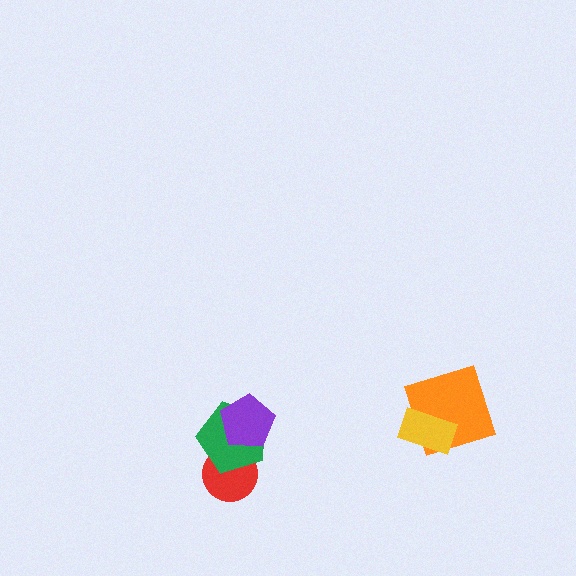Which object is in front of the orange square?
The yellow rectangle is in front of the orange square.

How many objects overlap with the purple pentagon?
1 object overlaps with the purple pentagon.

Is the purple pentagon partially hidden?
No, no other shape covers it.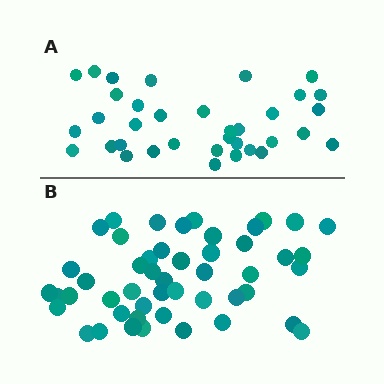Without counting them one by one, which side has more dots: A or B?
Region B (the bottom region) has more dots.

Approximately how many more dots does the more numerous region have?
Region B has approximately 15 more dots than region A.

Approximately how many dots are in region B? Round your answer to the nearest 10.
About 50 dots. (The exact count is 49, which rounds to 50.)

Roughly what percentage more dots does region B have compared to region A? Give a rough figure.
About 40% more.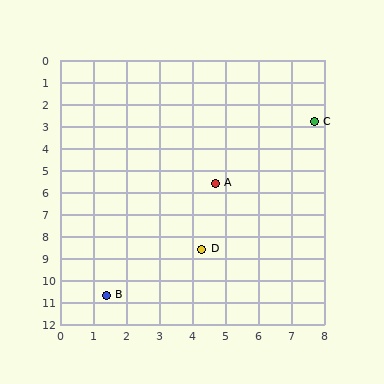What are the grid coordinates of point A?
Point A is at approximately (4.7, 5.6).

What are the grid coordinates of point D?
Point D is at approximately (4.3, 8.6).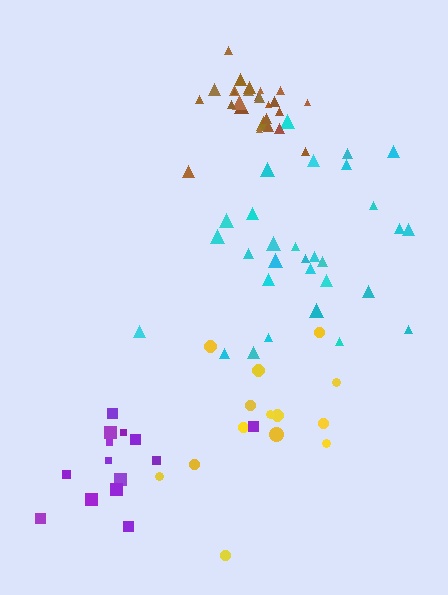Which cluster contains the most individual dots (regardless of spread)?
Cyan (30).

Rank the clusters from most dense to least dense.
brown, cyan, purple, yellow.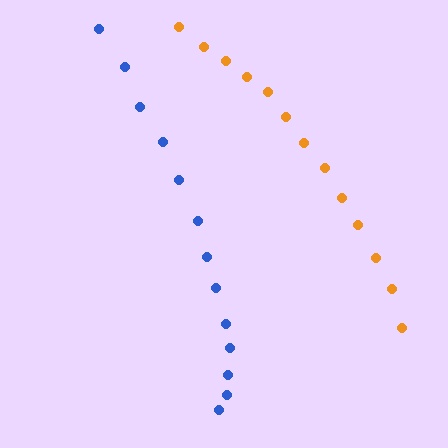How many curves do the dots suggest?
There are 2 distinct paths.